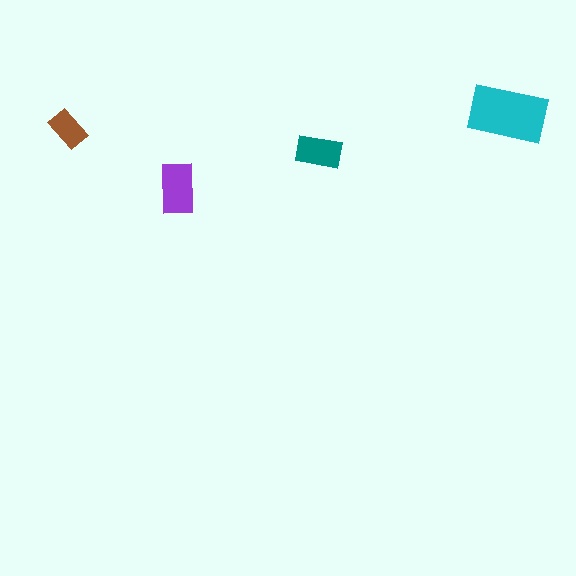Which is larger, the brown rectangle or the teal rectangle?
The teal one.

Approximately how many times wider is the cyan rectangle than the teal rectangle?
About 1.5 times wider.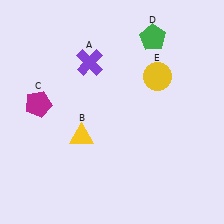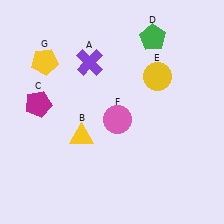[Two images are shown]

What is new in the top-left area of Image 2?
A yellow pentagon (G) was added in the top-left area of Image 2.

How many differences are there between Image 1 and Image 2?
There are 2 differences between the two images.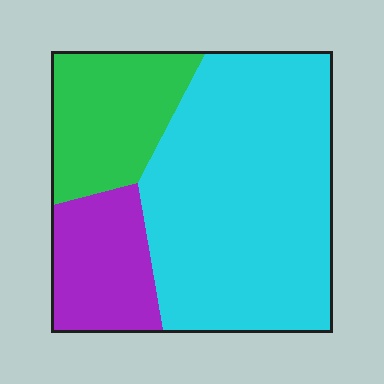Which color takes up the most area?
Cyan, at roughly 60%.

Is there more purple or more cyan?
Cyan.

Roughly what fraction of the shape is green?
Green takes up less than a quarter of the shape.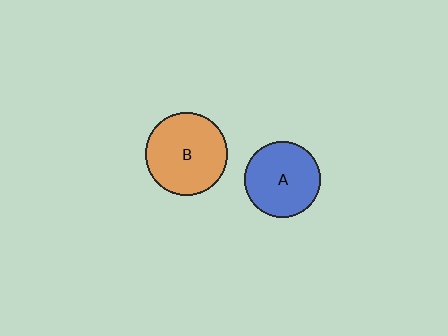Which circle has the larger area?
Circle B (orange).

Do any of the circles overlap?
No, none of the circles overlap.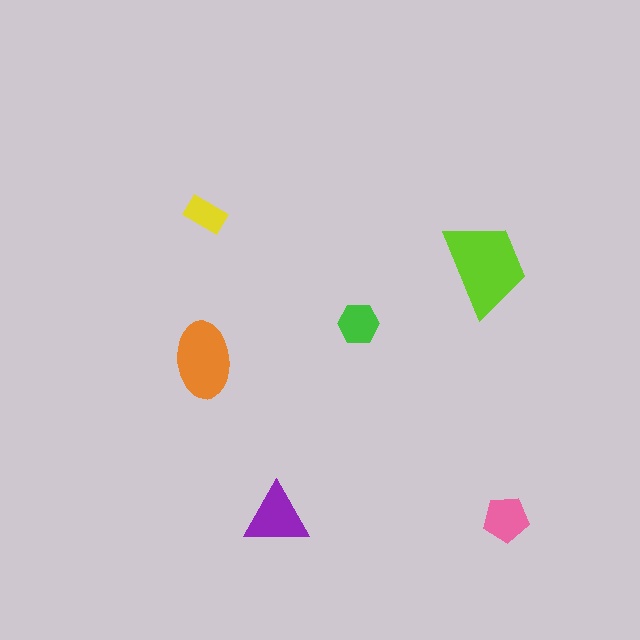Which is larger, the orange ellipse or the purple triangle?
The orange ellipse.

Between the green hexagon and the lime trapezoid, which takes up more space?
The lime trapezoid.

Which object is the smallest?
The yellow rectangle.